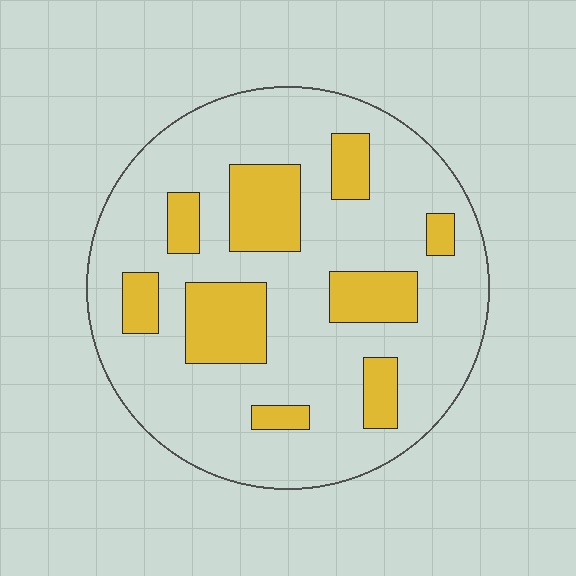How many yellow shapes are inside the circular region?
9.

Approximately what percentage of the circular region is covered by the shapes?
Approximately 25%.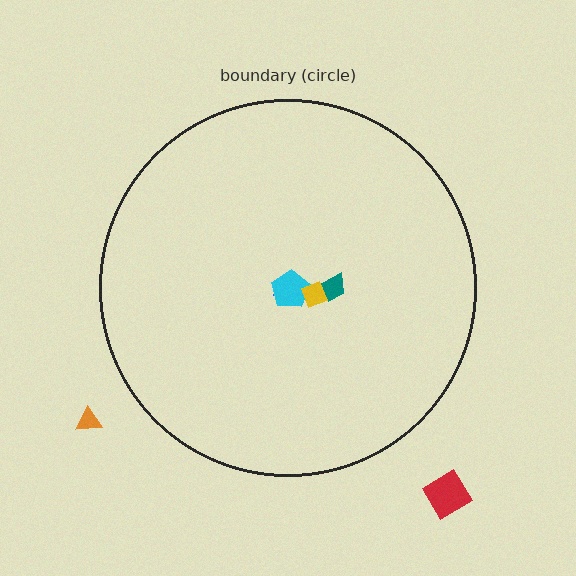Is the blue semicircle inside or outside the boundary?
Inside.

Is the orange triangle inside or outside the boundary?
Outside.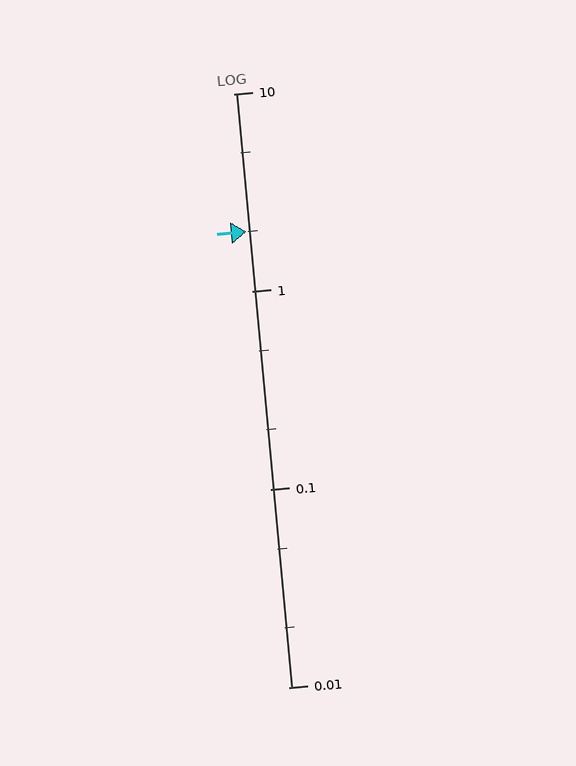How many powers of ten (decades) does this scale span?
The scale spans 3 decades, from 0.01 to 10.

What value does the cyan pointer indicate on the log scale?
The pointer indicates approximately 2.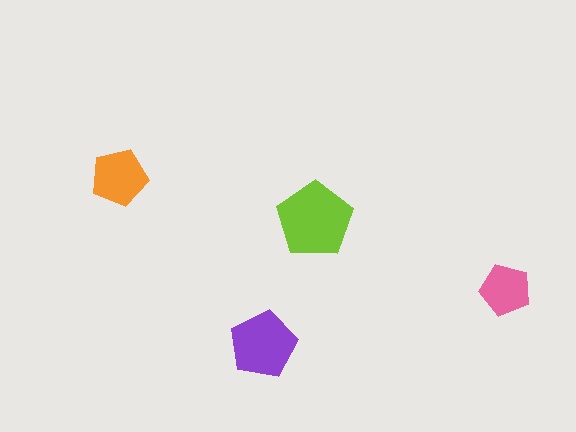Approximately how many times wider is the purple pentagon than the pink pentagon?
About 1.5 times wider.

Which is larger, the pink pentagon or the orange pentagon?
The orange one.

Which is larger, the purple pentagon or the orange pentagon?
The purple one.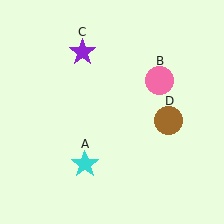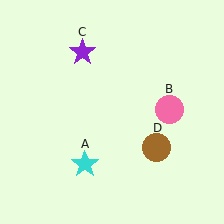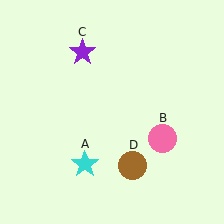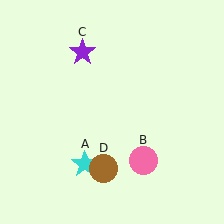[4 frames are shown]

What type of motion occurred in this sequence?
The pink circle (object B), brown circle (object D) rotated clockwise around the center of the scene.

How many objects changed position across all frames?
2 objects changed position: pink circle (object B), brown circle (object D).